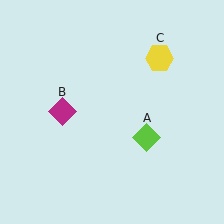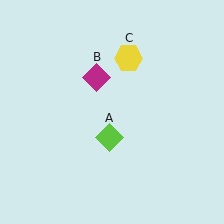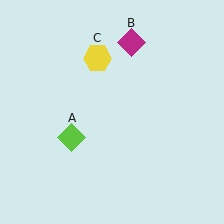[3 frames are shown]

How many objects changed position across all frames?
3 objects changed position: lime diamond (object A), magenta diamond (object B), yellow hexagon (object C).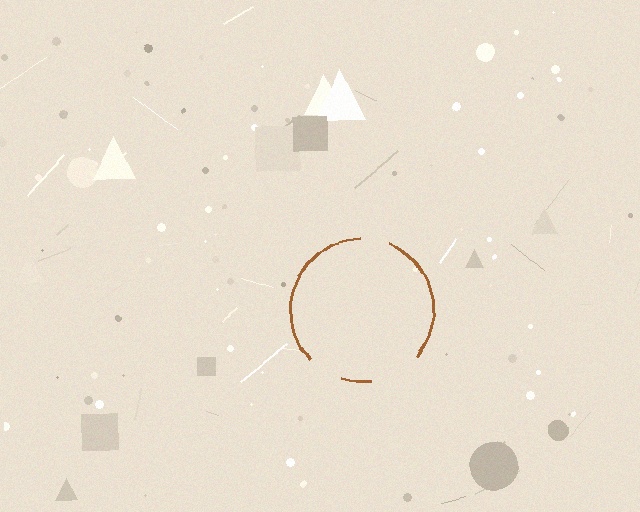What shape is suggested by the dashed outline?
The dashed outline suggests a circle.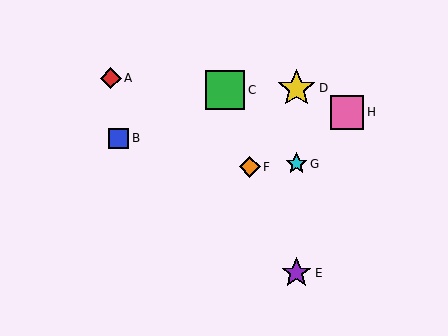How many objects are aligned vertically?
3 objects (D, E, G) are aligned vertically.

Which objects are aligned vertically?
Objects D, E, G are aligned vertically.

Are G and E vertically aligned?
Yes, both are at x≈296.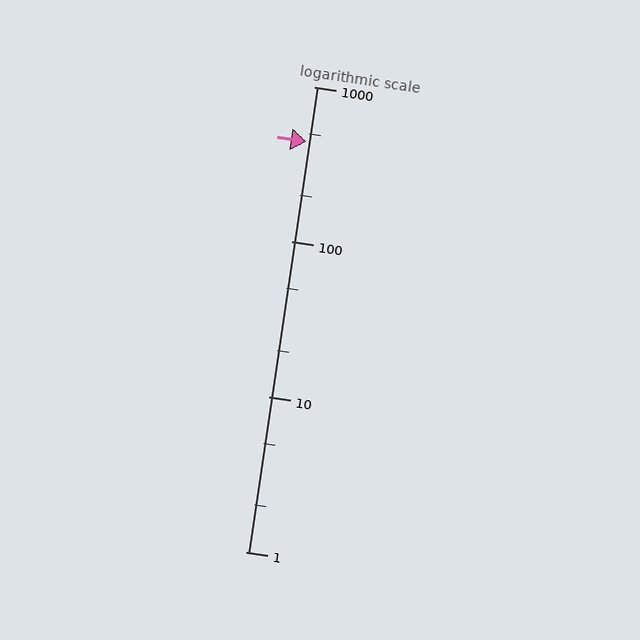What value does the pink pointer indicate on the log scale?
The pointer indicates approximately 440.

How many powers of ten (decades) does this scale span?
The scale spans 3 decades, from 1 to 1000.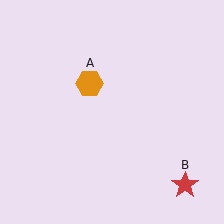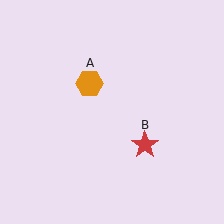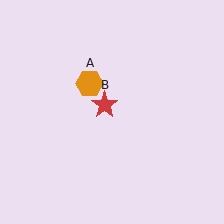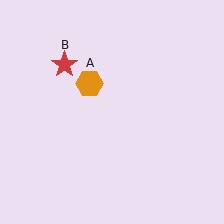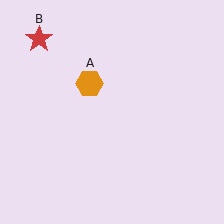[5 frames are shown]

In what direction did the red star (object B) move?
The red star (object B) moved up and to the left.